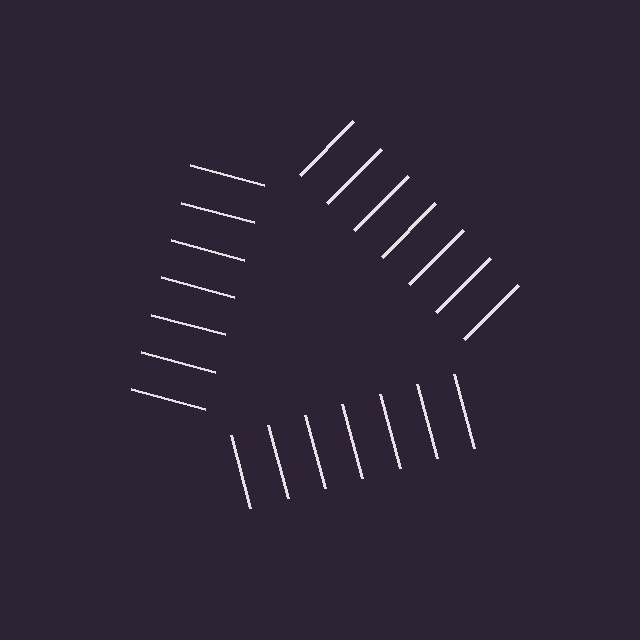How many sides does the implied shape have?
3 sides — the line-ends trace a triangle.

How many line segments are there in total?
21 — 7 along each of the 3 edges.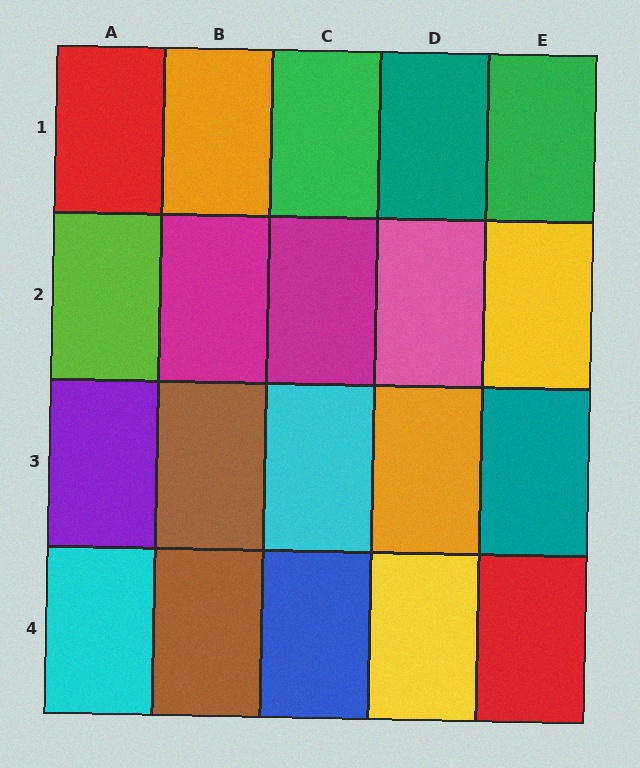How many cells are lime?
1 cell is lime.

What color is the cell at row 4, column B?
Brown.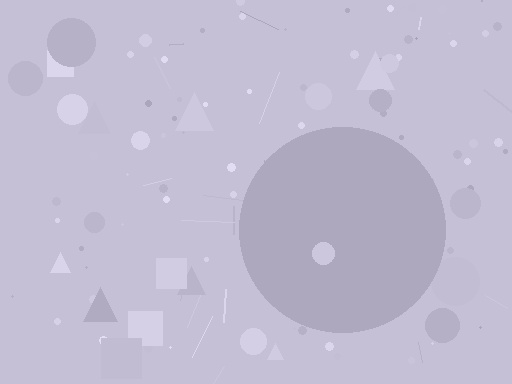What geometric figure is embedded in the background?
A circle is embedded in the background.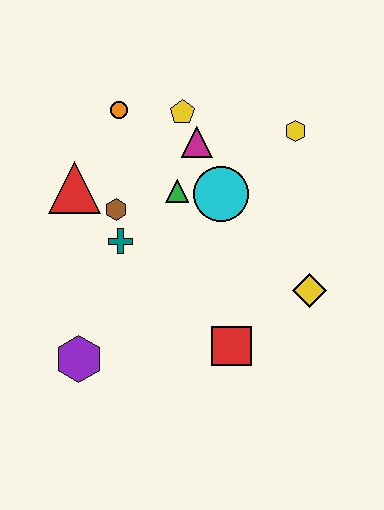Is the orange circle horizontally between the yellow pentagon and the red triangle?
Yes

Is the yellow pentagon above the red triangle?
Yes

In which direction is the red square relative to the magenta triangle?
The red square is below the magenta triangle.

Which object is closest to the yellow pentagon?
The magenta triangle is closest to the yellow pentagon.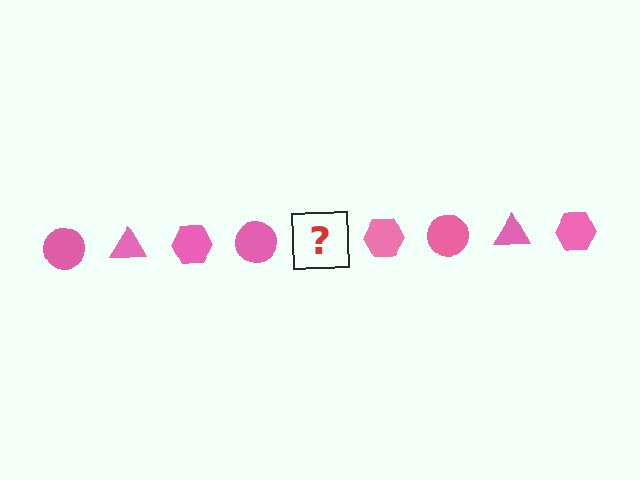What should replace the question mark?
The question mark should be replaced with a pink triangle.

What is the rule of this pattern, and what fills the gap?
The rule is that the pattern cycles through circle, triangle, hexagon shapes in pink. The gap should be filled with a pink triangle.